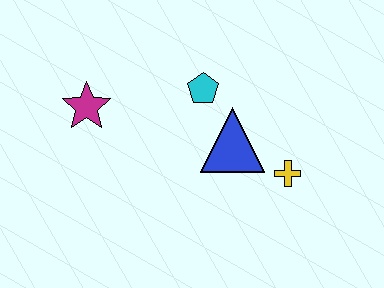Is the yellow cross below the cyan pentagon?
Yes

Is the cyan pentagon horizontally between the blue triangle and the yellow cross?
No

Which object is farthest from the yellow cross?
The magenta star is farthest from the yellow cross.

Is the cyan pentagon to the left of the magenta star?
No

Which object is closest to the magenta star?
The cyan pentagon is closest to the magenta star.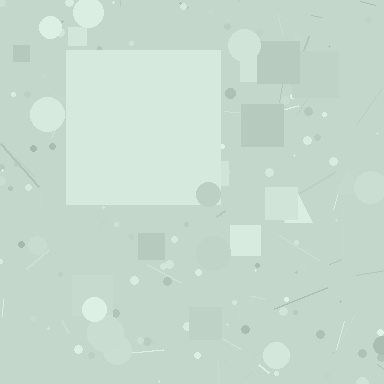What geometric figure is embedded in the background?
A square is embedded in the background.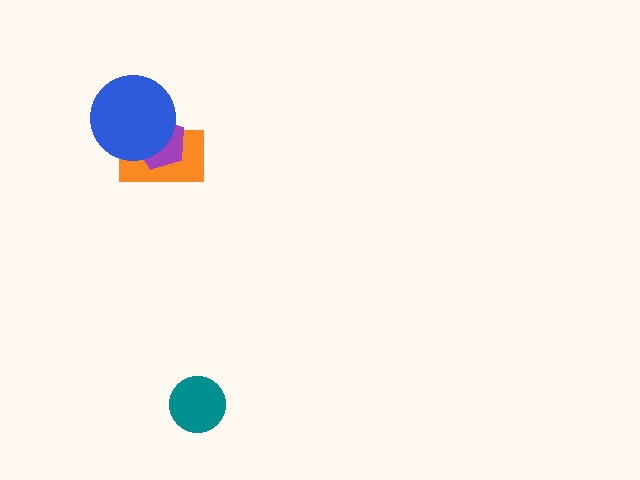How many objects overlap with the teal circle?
0 objects overlap with the teal circle.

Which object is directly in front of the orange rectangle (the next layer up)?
The purple pentagon is directly in front of the orange rectangle.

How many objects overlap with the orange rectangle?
2 objects overlap with the orange rectangle.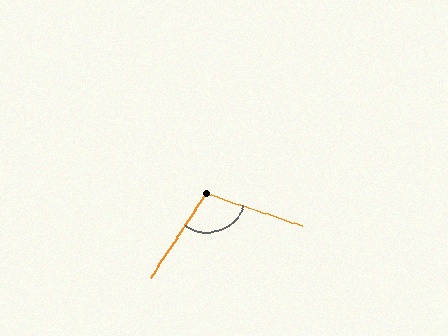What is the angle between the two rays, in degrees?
Approximately 105 degrees.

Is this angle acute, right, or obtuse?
It is obtuse.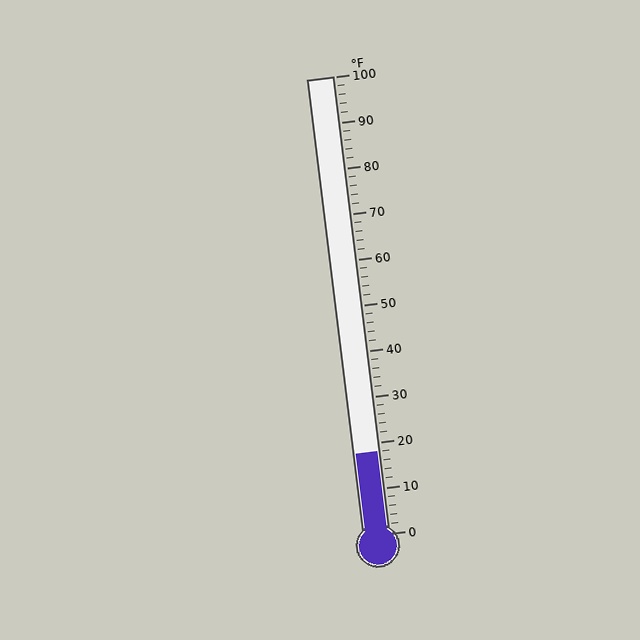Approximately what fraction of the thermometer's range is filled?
The thermometer is filled to approximately 20% of its range.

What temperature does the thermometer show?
The thermometer shows approximately 18°F.